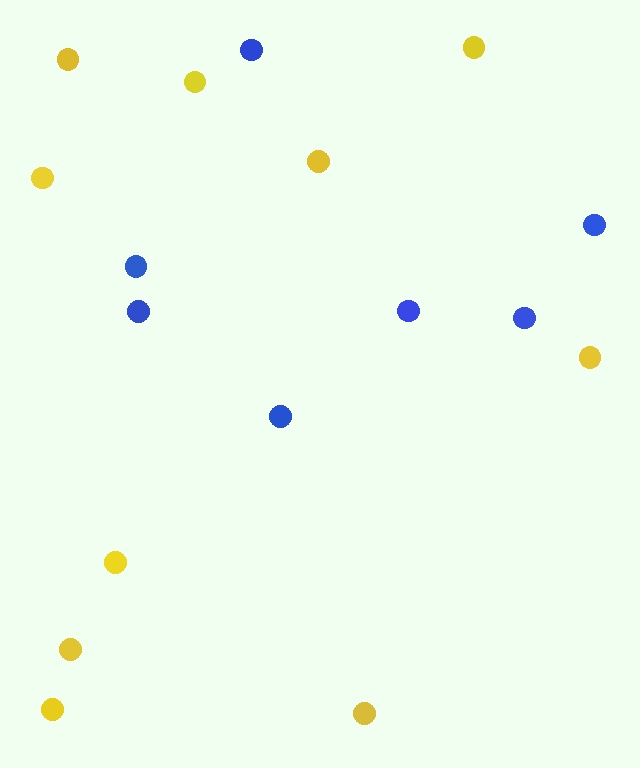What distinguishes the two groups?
There are 2 groups: one group of yellow circles (10) and one group of blue circles (7).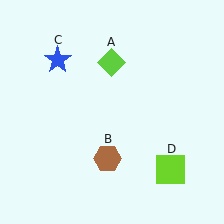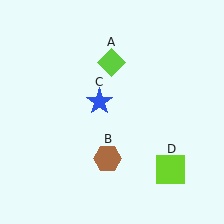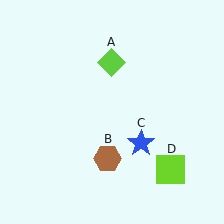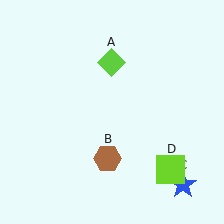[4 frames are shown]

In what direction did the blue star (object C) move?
The blue star (object C) moved down and to the right.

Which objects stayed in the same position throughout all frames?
Lime diamond (object A) and brown hexagon (object B) and lime square (object D) remained stationary.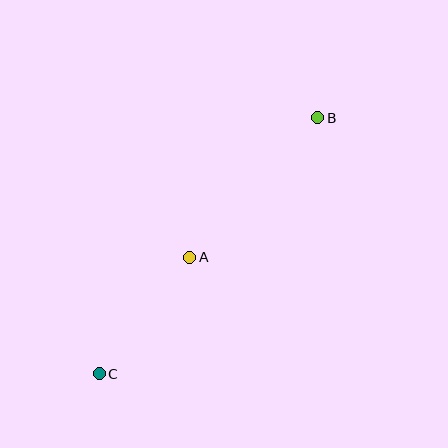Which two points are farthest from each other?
Points B and C are farthest from each other.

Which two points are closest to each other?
Points A and C are closest to each other.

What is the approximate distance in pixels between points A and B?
The distance between A and B is approximately 189 pixels.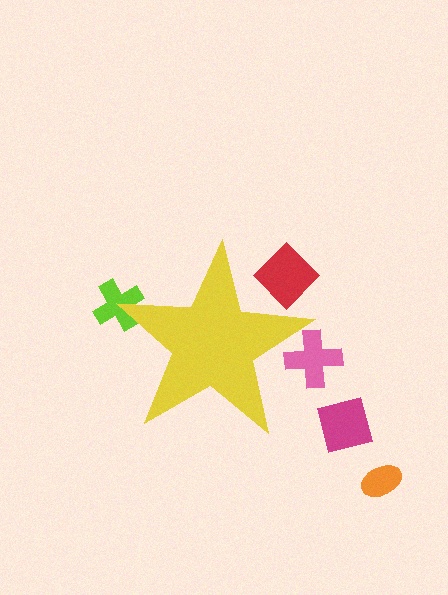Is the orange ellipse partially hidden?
No, the orange ellipse is fully visible.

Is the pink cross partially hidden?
Yes, the pink cross is partially hidden behind the yellow star.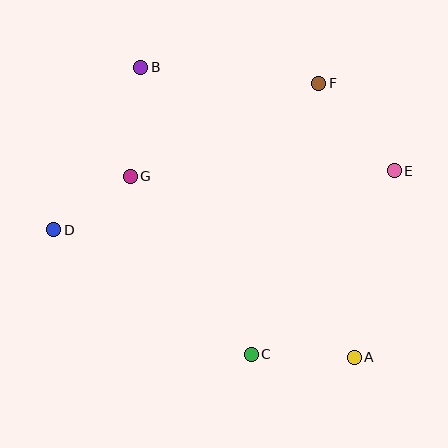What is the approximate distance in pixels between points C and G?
The distance between C and G is approximately 215 pixels.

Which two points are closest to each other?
Points D and G are closest to each other.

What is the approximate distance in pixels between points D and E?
The distance between D and E is approximately 345 pixels.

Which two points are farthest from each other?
Points A and B are farthest from each other.